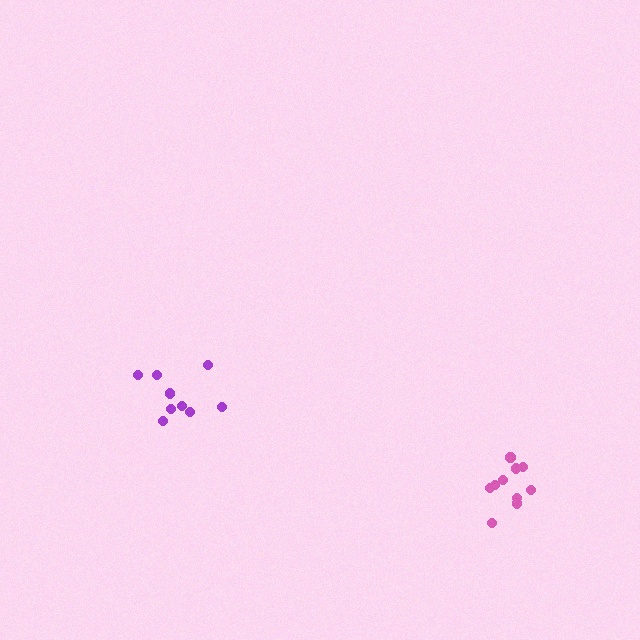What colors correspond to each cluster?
The clusters are colored: purple, pink.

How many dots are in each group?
Group 1: 9 dots, Group 2: 10 dots (19 total).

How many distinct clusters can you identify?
There are 2 distinct clusters.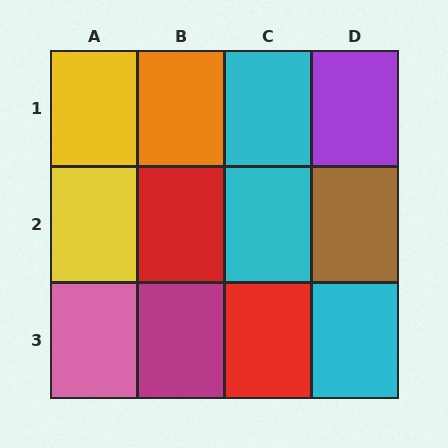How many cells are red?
2 cells are red.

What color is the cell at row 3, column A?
Pink.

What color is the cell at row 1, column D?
Purple.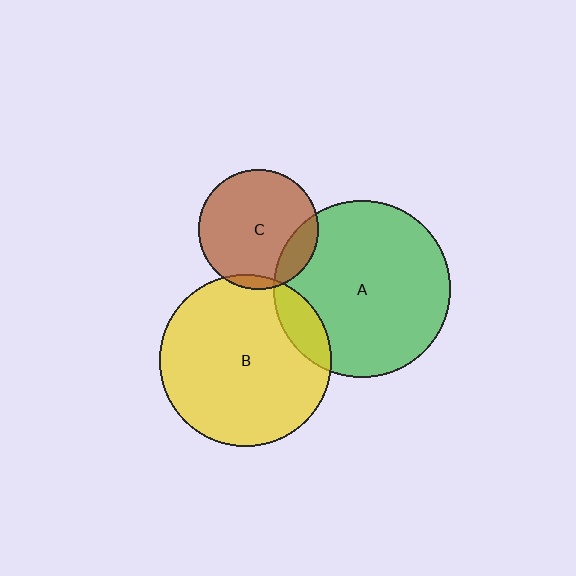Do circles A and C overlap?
Yes.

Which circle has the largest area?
Circle A (green).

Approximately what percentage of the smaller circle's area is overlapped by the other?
Approximately 15%.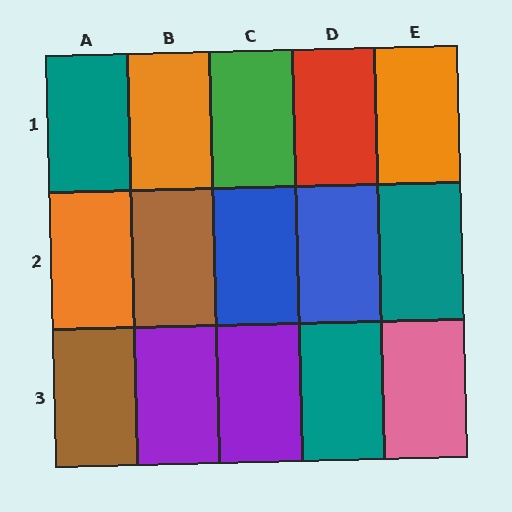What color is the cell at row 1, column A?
Teal.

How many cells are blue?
2 cells are blue.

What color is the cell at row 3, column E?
Pink.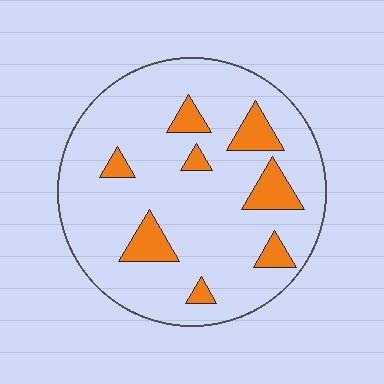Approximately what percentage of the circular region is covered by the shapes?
Approximately 15%.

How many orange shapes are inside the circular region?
8.